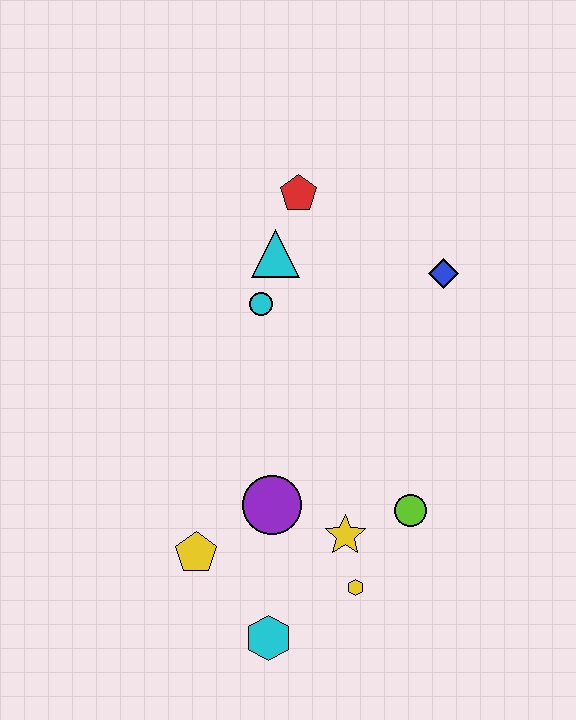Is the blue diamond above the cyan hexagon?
Yes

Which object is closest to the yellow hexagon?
The yellow star is closest to the yellow hexagon.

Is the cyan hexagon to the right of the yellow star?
No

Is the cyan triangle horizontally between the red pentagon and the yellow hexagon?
No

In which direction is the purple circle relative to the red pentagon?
The purple circle is below the red pentagon.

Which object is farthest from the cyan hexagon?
The red pentagon is farthest from the cyan hexagon.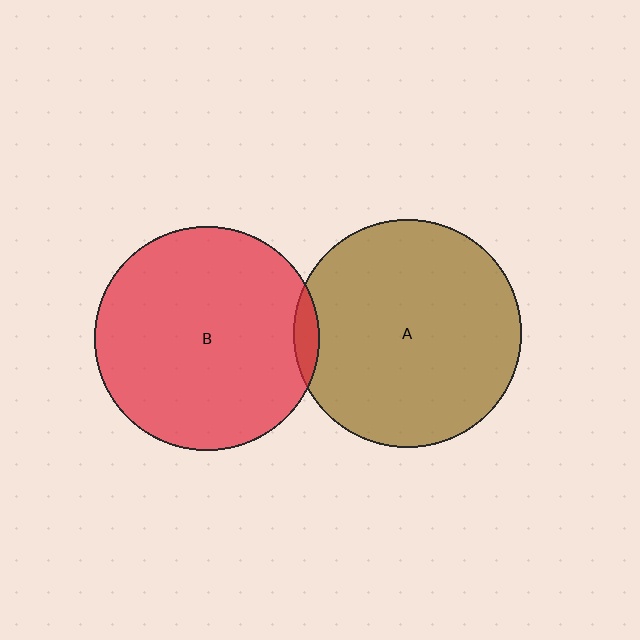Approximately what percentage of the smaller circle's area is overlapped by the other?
Approximately 5%.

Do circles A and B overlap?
Yes.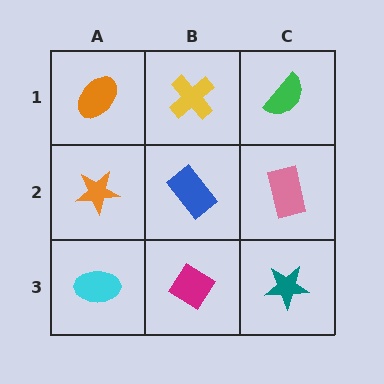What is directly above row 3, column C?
A pink rectangle.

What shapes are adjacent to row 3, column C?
A pink rectangle (row 2, column C), a magenta diamond (row 3, column B).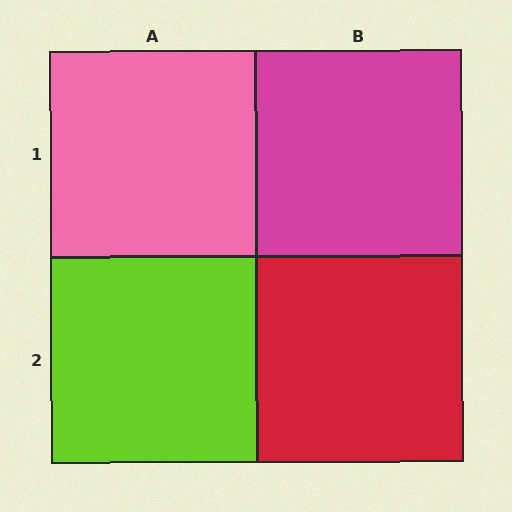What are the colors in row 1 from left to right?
Pink, magenta.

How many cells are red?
1 cell is red.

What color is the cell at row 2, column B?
Red.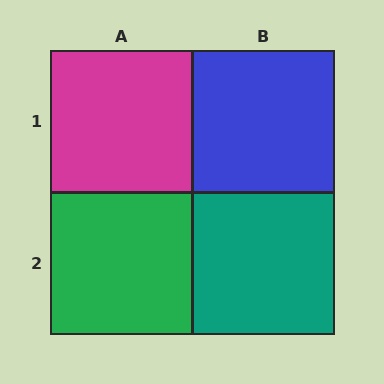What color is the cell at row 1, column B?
Blue.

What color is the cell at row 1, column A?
Magenta.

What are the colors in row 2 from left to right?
Green, teal.